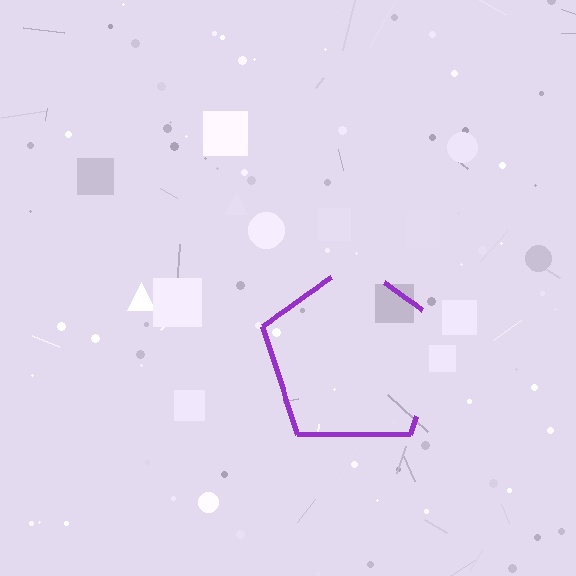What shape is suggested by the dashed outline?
The dashed outline suggests a pentagon.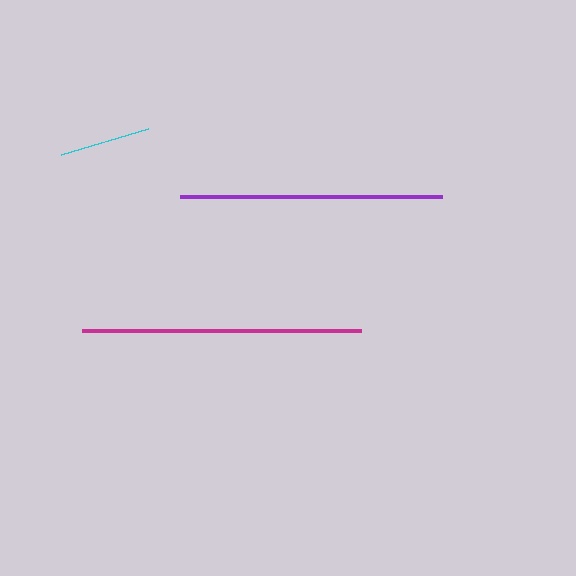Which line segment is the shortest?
The cyan line is the shortest at approximately 91 pixels.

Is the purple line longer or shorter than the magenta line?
The magenta line is longer than the purple line.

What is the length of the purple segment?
The purple segment is approximately 262 pixels long.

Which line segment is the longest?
The magenta line is the longest at approximately 280 pixels.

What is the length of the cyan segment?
The cyan segment is approximately 91 pixels long.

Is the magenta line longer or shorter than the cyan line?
The magenta line is longer than the cyan line.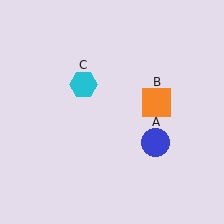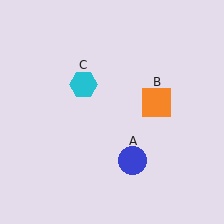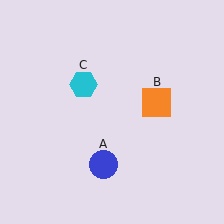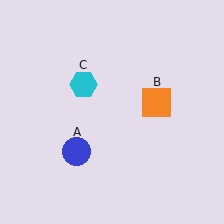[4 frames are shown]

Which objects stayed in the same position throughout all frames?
Orange square (object B) and cyan hexagon (object C) remained stationary.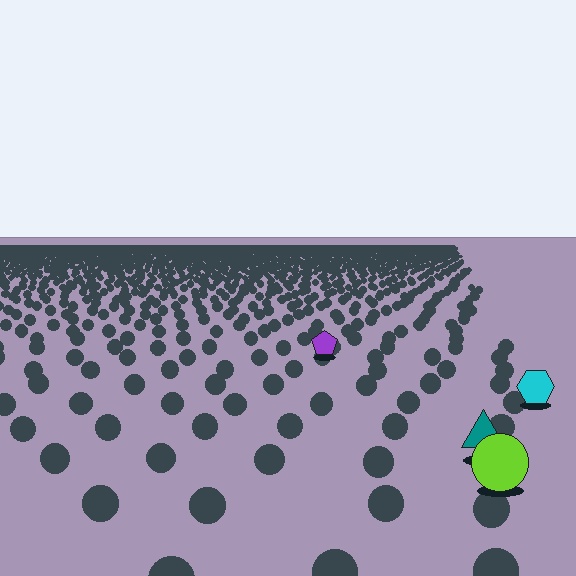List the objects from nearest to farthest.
From nearest to farthest: the lime circle, the teal triangle, the cyan hexagon, the purple pentagon.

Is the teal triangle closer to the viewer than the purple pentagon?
Yes. The teal triangle is closer — you can tell from the texture gradient: the ground texture is coarser near it.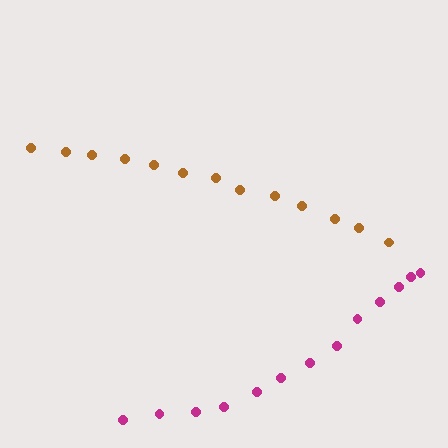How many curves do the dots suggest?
There are 2 distinct paths.